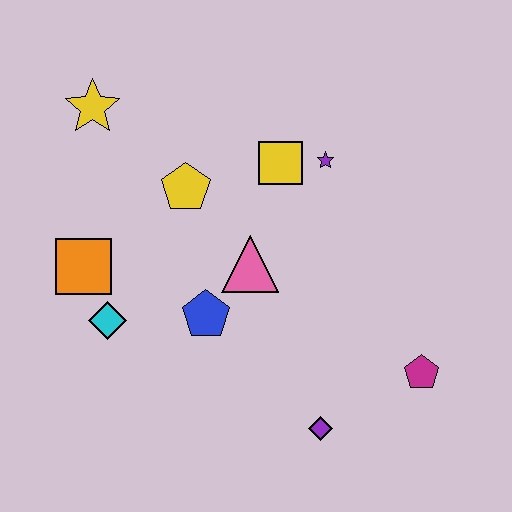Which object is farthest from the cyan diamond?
The magenta pentagon is farthest from the cyan diamond.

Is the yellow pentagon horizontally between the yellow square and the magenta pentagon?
No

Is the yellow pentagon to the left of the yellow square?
Yes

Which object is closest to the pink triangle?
The blue pentagon is closest to the pink triangle.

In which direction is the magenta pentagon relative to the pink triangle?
The magenta pentagon is to the right of the pink triangle.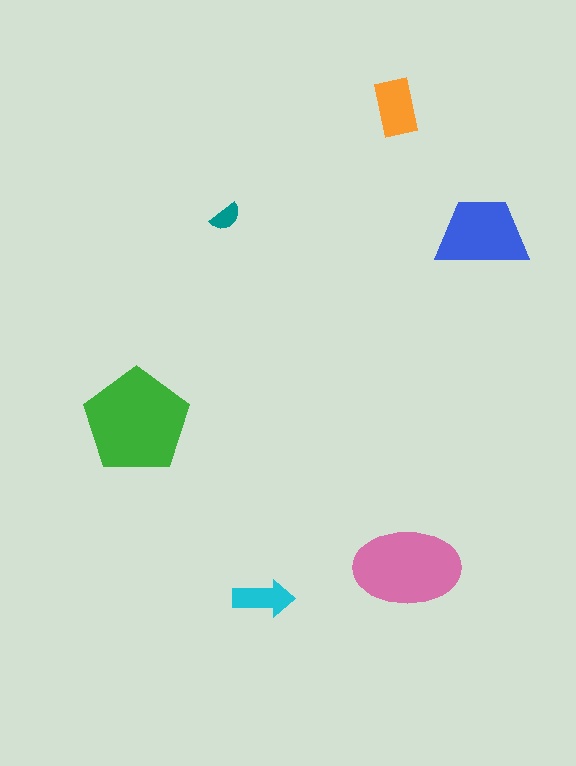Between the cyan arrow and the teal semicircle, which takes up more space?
The cyan arrow.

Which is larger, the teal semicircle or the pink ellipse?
The pink ellipse.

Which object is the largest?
The green pentagon.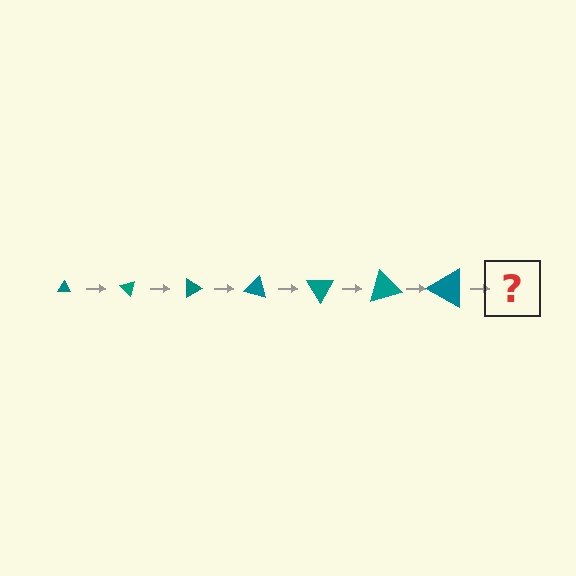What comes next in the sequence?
The next element should be a triangle, larger than the previous one and rotated 315 degrees from the start.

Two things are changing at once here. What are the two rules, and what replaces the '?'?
The two rules are that the triangle grows larger each step and it rotates 45 degrees each step. The '?' should be a triangle, larger than the previous one and rotated 315 degrees from the start.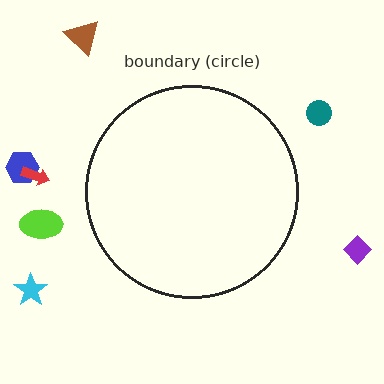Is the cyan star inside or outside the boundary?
Outside.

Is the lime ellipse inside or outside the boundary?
Outside.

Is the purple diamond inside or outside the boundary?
Outside.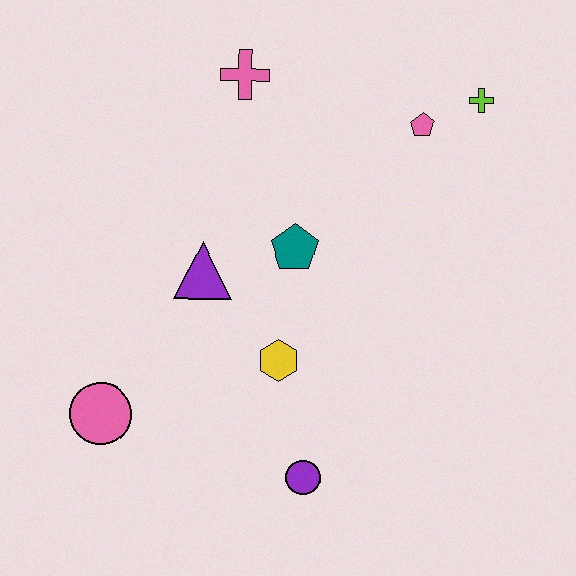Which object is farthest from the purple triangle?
The lime cross is farthest from the purple triangle.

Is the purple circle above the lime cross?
No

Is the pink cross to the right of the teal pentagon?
No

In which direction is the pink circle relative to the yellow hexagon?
The pink circle is to the left of the yellow hexagon.